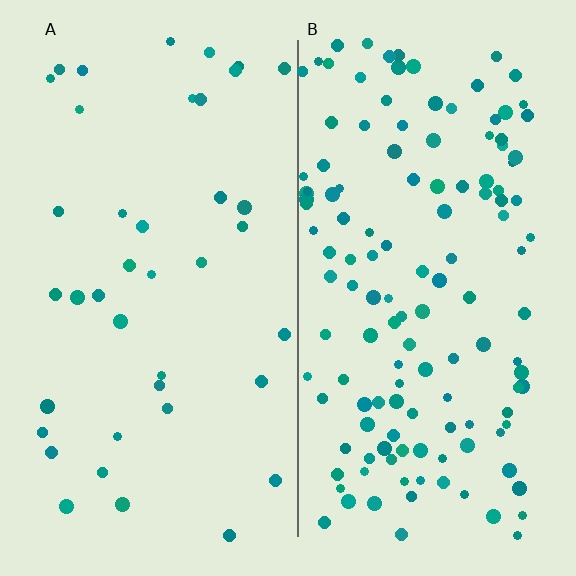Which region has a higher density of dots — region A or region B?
B (the right).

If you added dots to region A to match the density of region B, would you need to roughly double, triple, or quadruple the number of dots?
Approximately triple.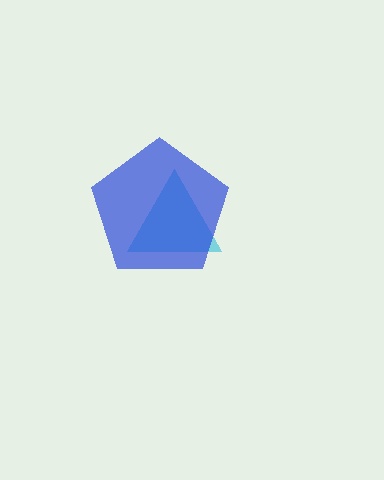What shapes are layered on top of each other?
The layered shapes are: a cyan triangle, a blue pentagon.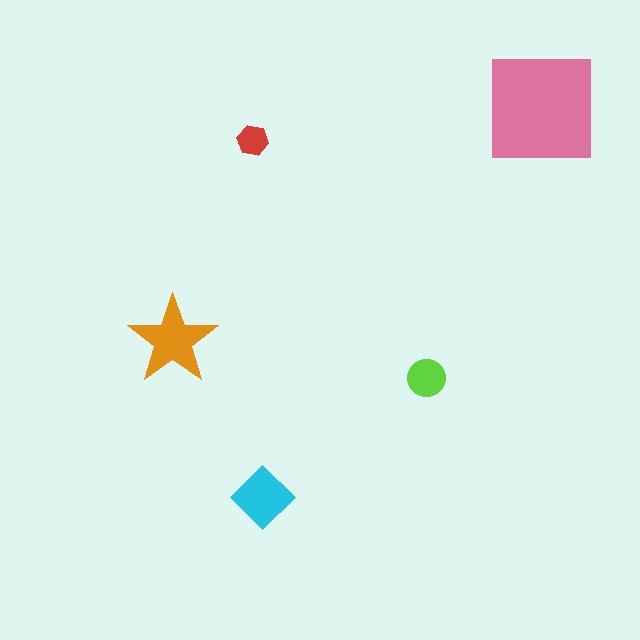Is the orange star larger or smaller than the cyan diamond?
Larger.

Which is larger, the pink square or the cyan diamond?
The pink square.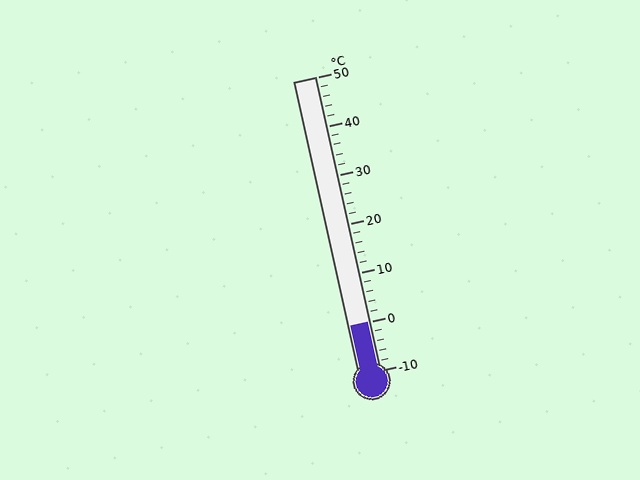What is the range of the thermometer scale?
The thermometer scale ranges from -10°C to 50°C.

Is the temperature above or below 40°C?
The temperature is below 40°C.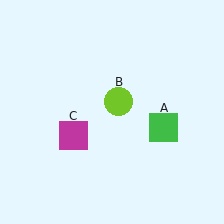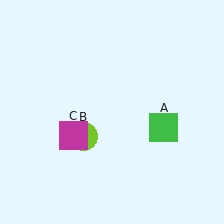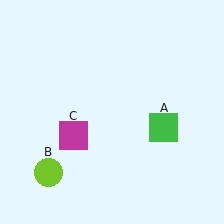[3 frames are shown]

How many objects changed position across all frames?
1 object changed position: lime circle (object B).